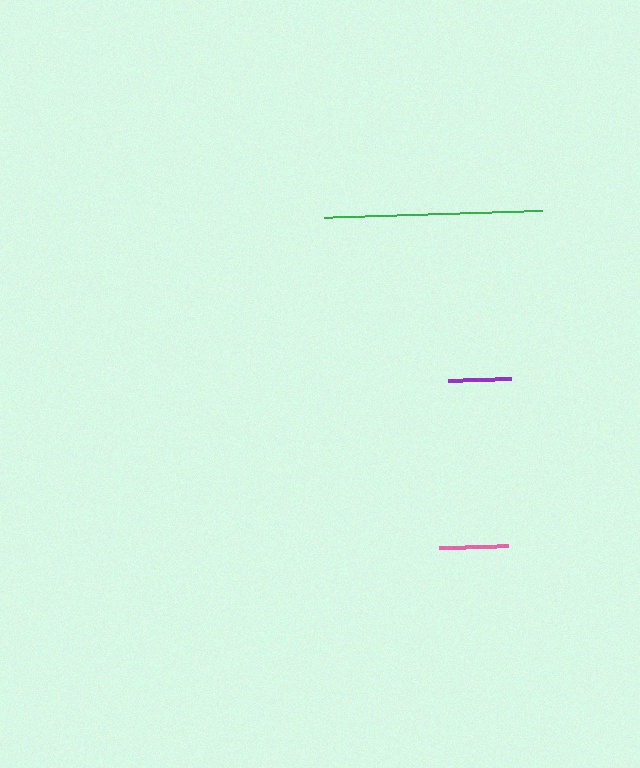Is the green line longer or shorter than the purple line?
The green line is longer than the purple line.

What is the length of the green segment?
The green segment is approximately 218 pixels long.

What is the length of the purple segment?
The purple segment is approximately 64 pixels long.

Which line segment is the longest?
The green line is the longest at approximately 218 pixels.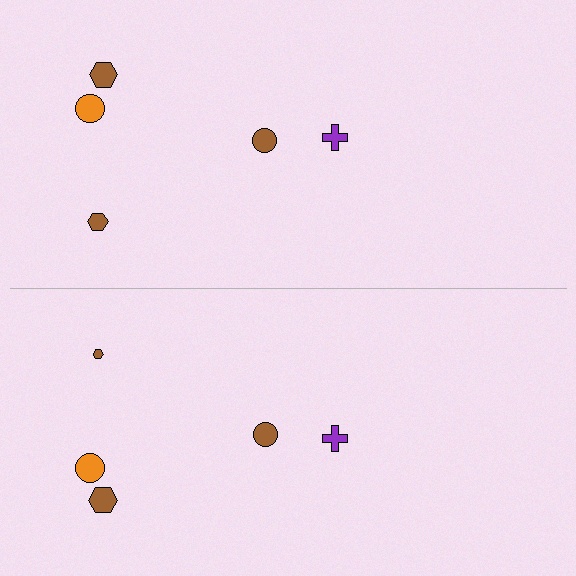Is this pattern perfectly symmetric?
No, the pattern is not perfectly symmetric. The brown hexagon on the bottom side has a different size than its mirror counterpart.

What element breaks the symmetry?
The brown hexagon on the bottom side has a different size than its mirror counterpart.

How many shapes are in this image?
There are 10 shapes in this image.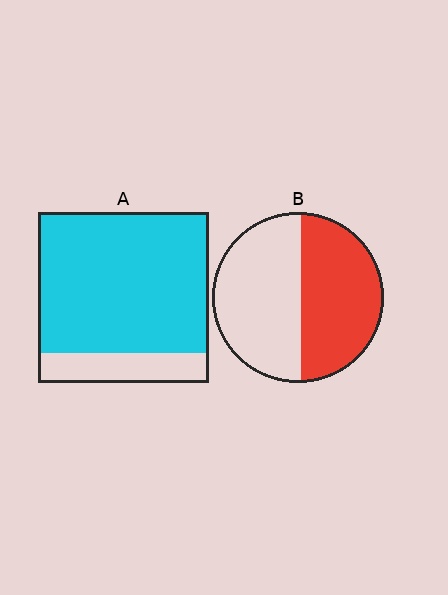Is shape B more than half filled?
Roughly half.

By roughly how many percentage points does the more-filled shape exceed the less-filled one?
By roughly 35 percentage points (A over B).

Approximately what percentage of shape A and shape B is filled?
A is approximately 80% and B is approximately 50%.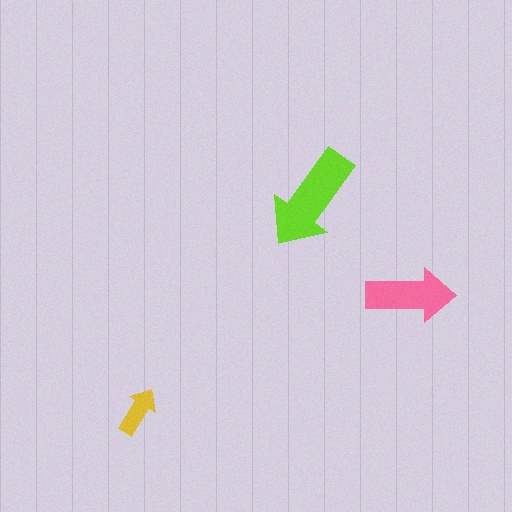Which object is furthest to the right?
The pink arrow is rightmost.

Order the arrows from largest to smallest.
the lime one, the pink one, the yellow one.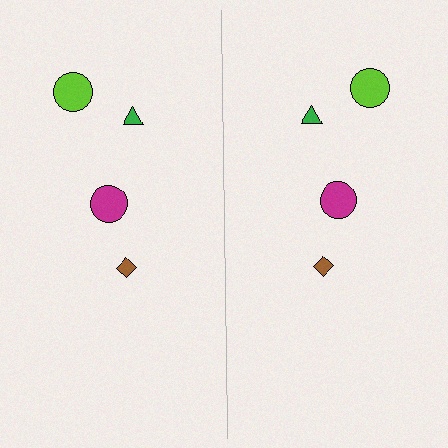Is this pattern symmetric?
Yes, this pattern has bilateral (reflection) symmetry.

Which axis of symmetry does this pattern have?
The pattern has a vertical axis of symmetry running through the center of the image.